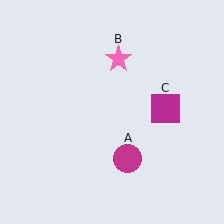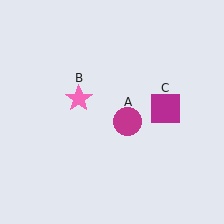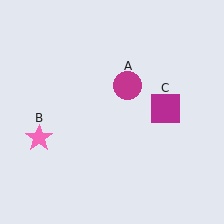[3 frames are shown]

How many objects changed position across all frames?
2 objects changed position: magenta circle (object A), pink star (object B).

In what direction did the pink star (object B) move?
The pink star (object B) moved down and to the left.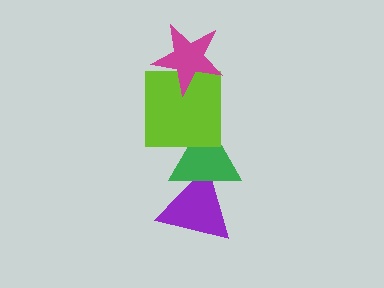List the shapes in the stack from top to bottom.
From top to bottom: the magenta star, the lime square, the green triangle, the purple triangle.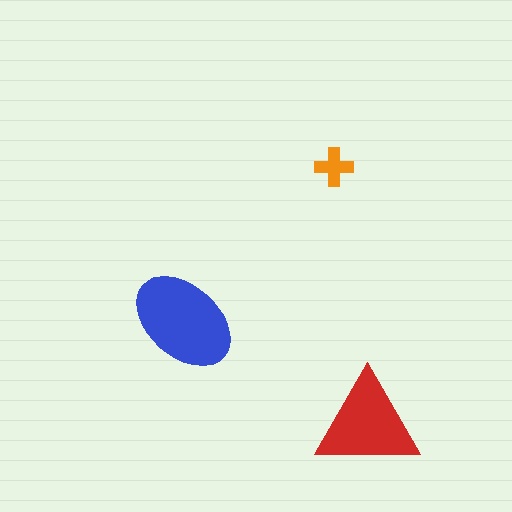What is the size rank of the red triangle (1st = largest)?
2nd.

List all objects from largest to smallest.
The blue ellipse, the red triangle, the orange cross.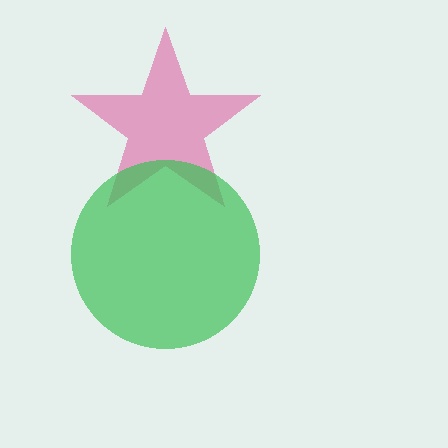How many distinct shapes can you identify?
There are 2 distinct shapes: a pink star, a green circle.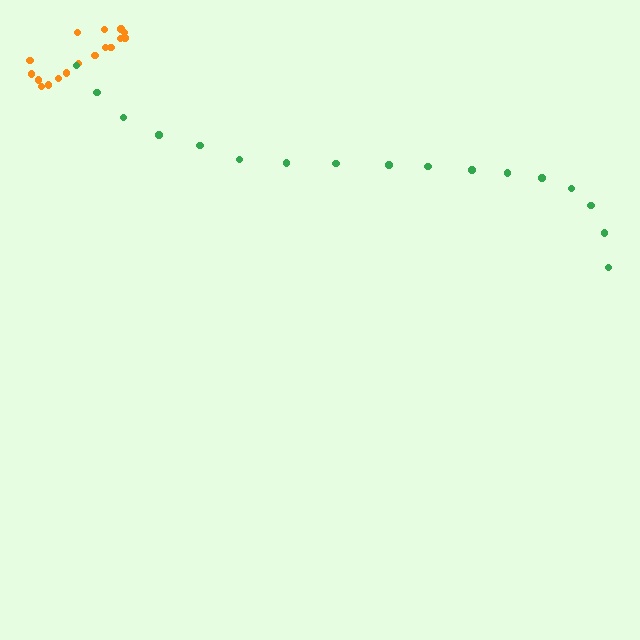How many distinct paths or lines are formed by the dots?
There are 2 distinct paths.